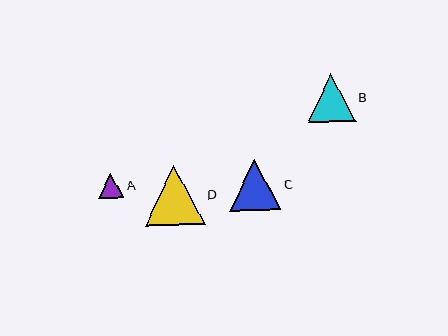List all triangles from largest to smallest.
From largest to smallest: D, C, B, A.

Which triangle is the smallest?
Triangle A is the smallest with a size of approximately 25 pixels.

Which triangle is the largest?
Triangle D is the largest with a size of approximately 60 pixels.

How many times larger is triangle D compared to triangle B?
Triangle D is approximately 1.2 times the size of triangle B.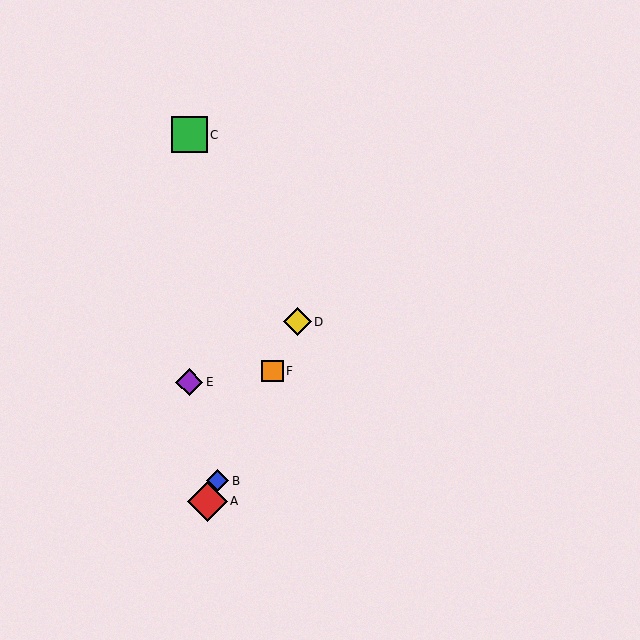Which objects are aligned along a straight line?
Objects A, B, D, F are aligned along a straight line.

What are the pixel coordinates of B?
Object B is at (218, 481).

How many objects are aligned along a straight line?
4 objects (A, B, D, F) are aligned along a straight line.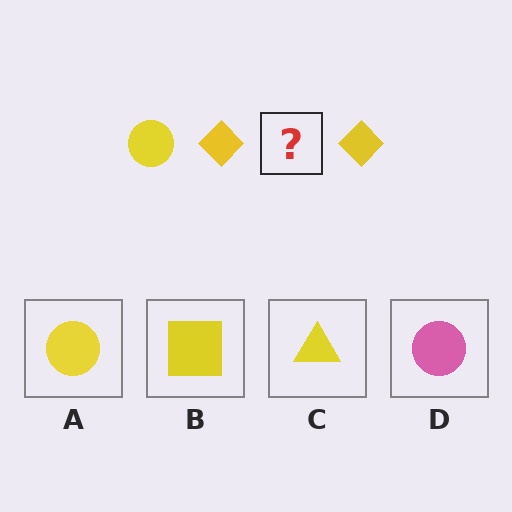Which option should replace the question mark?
Option A.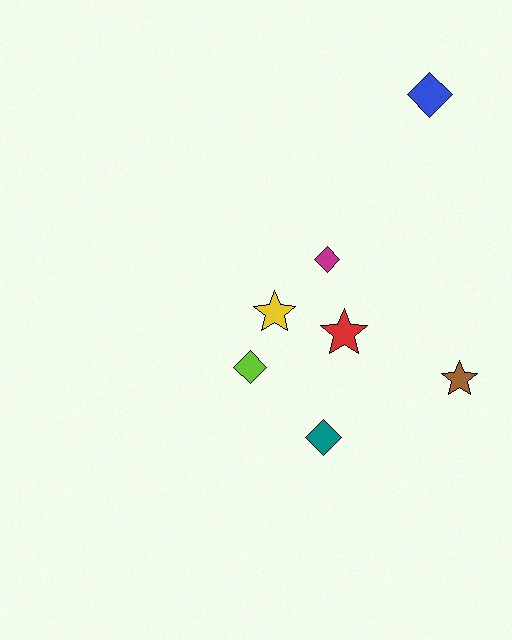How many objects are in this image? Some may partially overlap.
There are 7 objects.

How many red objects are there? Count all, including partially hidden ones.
There is 1 red object.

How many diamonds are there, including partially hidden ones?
There are 4 diamonds.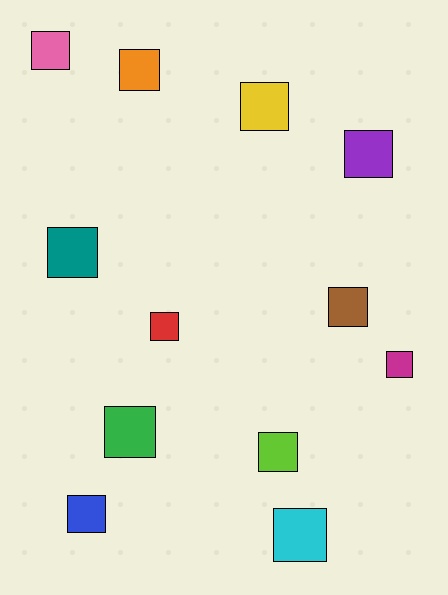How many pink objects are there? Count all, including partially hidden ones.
There is 1 pink object.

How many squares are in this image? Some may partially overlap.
There are 12 squares.